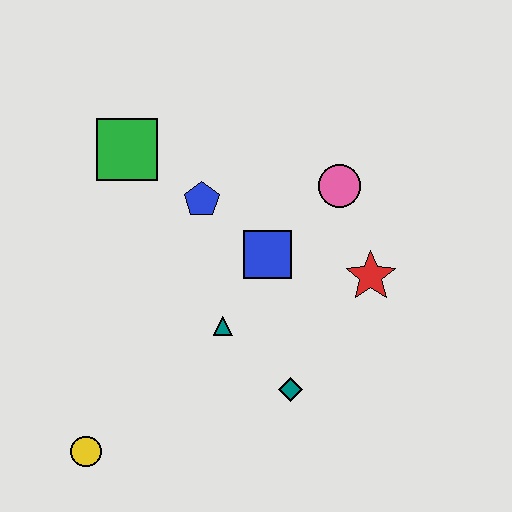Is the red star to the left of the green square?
No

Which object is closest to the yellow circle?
The teal triangle is closest to the yellow circle.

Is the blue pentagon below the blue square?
No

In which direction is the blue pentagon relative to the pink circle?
The blue pentagon is to the left of the pink circle.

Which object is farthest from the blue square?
The yellow circle is farthest from the blue square.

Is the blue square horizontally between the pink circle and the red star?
No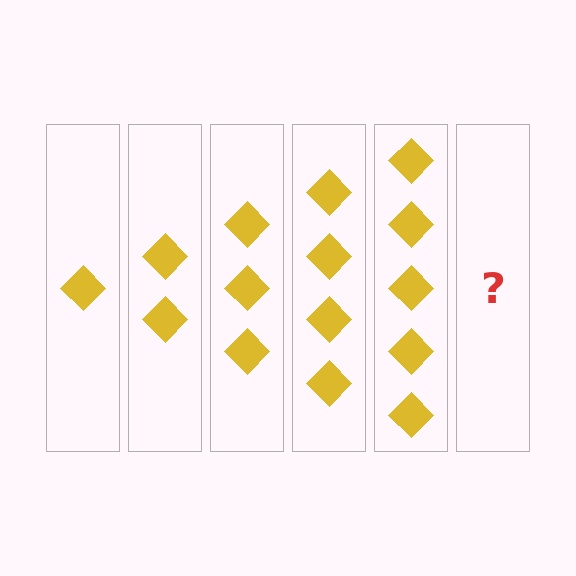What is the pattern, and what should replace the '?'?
The pattern is that each step adds one more diamond. The '?' should be 6 diamonds.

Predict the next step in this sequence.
The next step is 6 diamonds.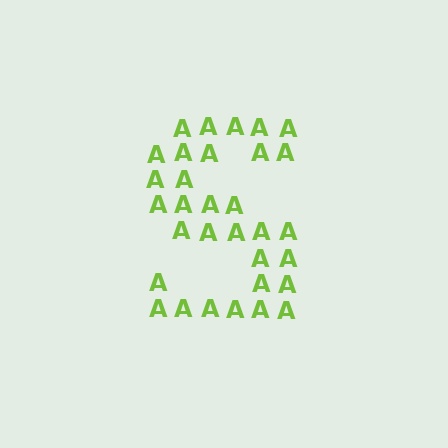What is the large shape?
The large shape is the letter S.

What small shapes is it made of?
It is made of small letter A's.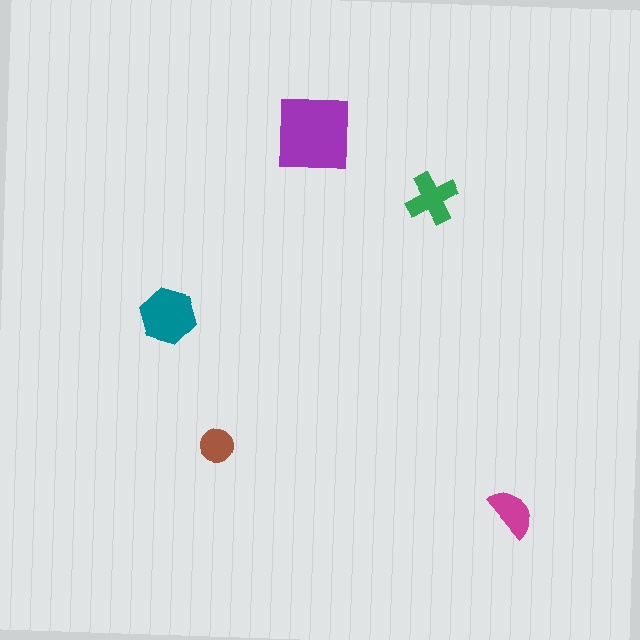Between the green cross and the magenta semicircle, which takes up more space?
The green cross.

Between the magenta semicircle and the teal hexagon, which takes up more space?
The teal hexagon.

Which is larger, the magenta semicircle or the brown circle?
The magenta semicircle.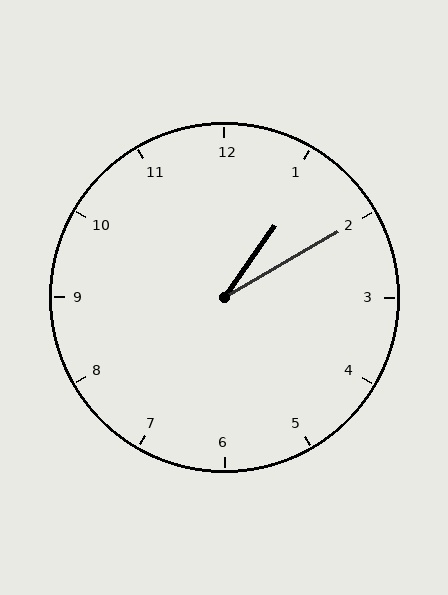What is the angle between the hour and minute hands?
Approximately 25 degrees.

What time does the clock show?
1:10.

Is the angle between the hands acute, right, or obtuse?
It is acute.